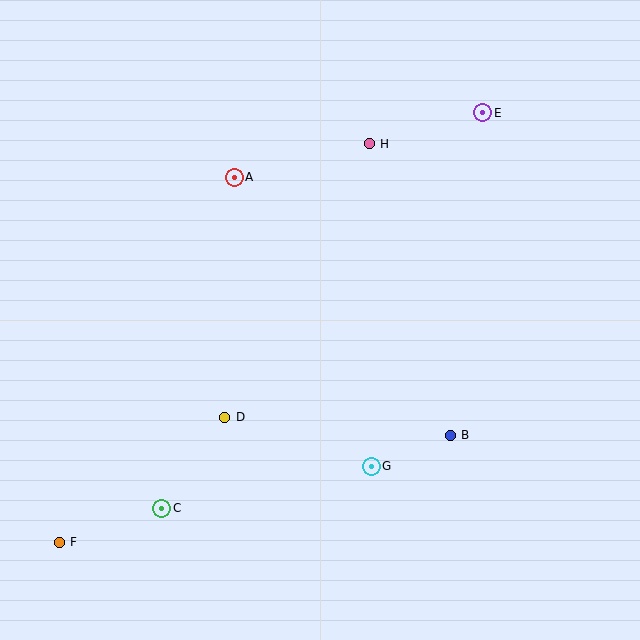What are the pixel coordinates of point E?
Point E is at (483, 113).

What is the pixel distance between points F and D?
The distance between F and D is 207 pixels.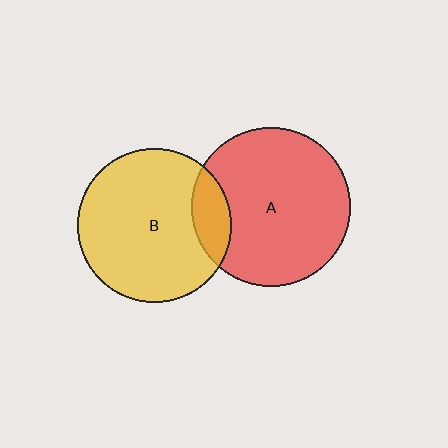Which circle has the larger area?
Circle A (red).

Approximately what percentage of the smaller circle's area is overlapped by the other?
Approximately 15%.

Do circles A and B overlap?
Yes.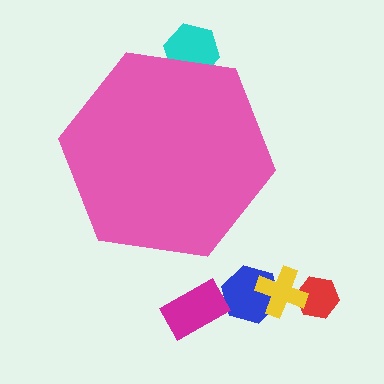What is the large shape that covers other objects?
A pink hexagon.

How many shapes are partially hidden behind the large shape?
1 shape is partially hidden.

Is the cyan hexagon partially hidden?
Yes, the cyan hexagon is partially hidden behind the pink hexagon.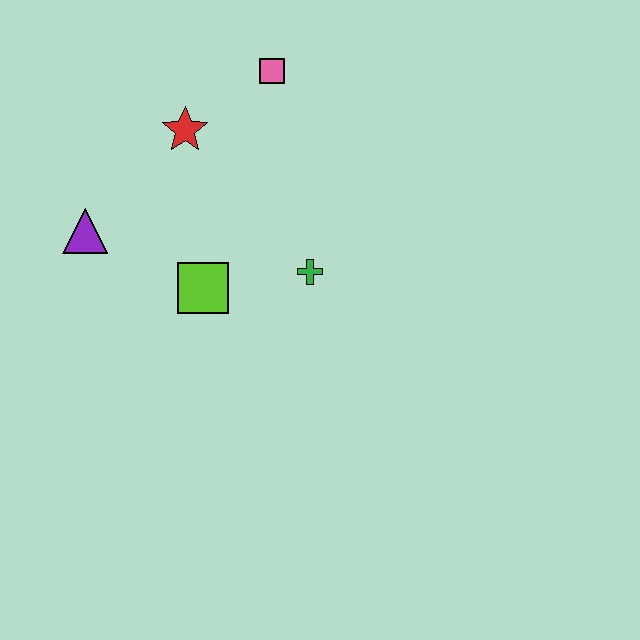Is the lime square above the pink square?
No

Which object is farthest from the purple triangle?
The pink square is farthest from the purple triangle.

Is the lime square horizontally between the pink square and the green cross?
No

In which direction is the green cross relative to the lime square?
The green cross is to the right of the lime square.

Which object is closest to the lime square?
The green cross is closest to the lime square.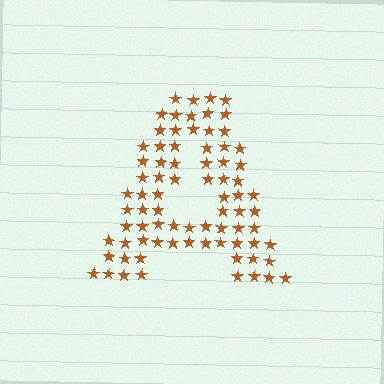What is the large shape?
The large shape is the letter A.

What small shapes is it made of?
It is made of small stars.